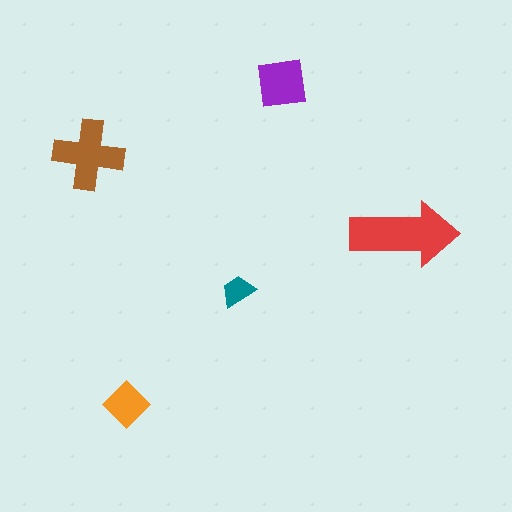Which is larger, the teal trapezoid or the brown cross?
The brown cross.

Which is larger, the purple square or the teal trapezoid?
The purple square.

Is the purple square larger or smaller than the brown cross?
Smaller.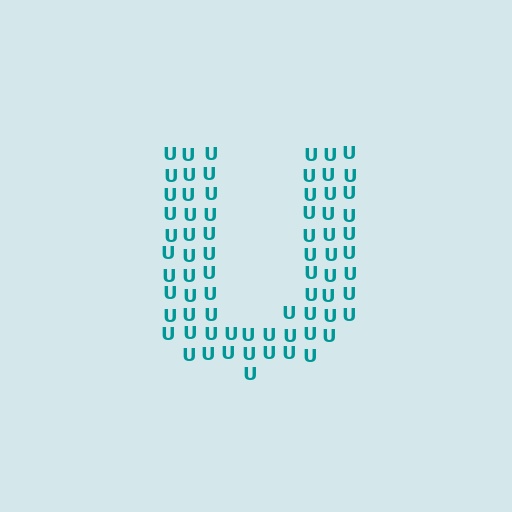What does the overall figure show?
The overall figure shows the letter U.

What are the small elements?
The small elements are letter U's.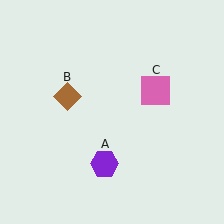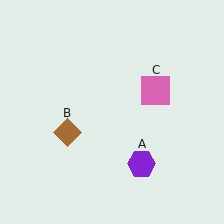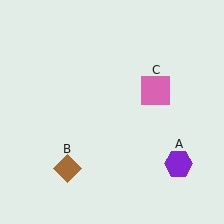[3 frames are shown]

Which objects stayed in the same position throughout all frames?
Pink square (object C) remained stationary.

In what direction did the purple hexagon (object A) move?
The purple hexagon (object A) moved right.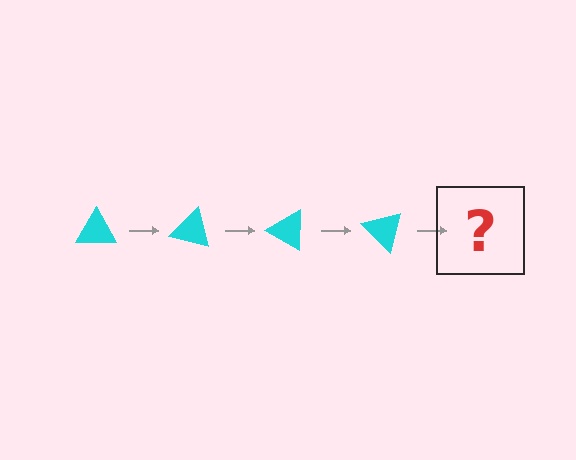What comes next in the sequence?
The next element should be a cyan triangle rotated 60 degrees.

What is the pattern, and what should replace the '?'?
The pattern is that the triangle rotates 15 degrees each step. The '?' should be a cyan triangle rotated 60 degrees.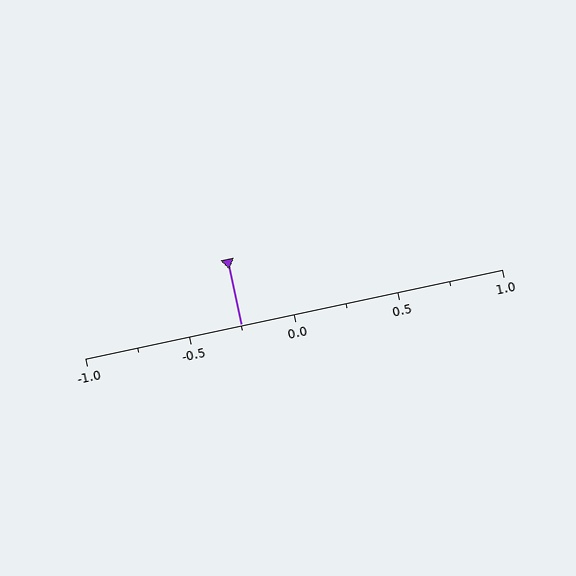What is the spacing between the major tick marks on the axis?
The major ticks are spaced 0.5 apart.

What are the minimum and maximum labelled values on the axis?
The axis runs from -1.0 to 1.0.